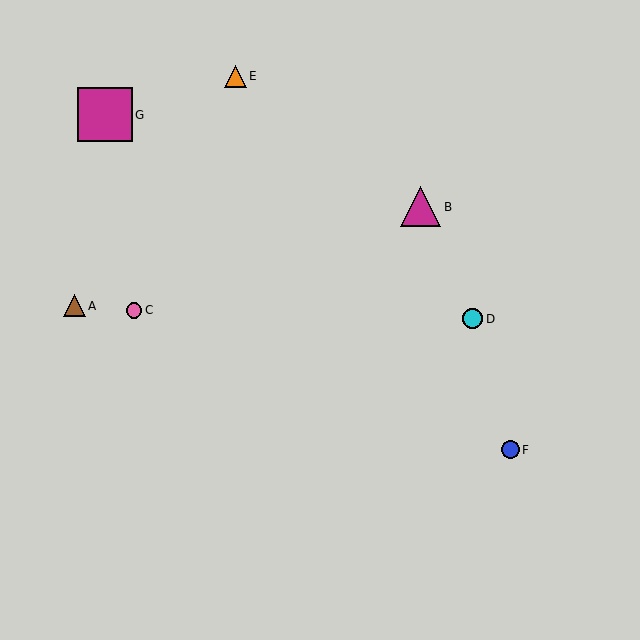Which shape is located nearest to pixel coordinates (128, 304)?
The pink circle (labeled C) at (134, 310) is nearest to that location.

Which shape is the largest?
The magenta square (labeled G) is the largest.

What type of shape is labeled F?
Shape F is a blue circle.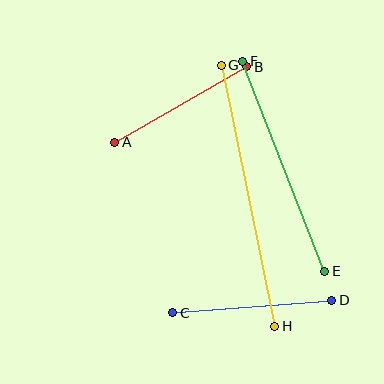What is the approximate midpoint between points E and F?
The midpoint is at approximately (284, 166) pixels.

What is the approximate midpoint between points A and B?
The midpoint is at approximately (181, 105) pixels.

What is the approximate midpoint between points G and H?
The midpoint is at approximately (248, 196) pixels.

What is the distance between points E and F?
The distance is approximately 226 pixels.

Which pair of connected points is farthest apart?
Points G and H are farthest apart.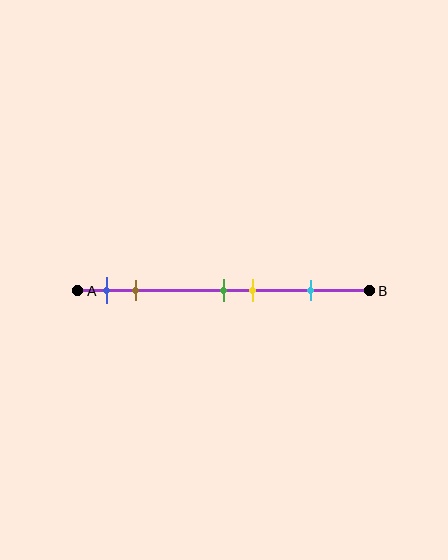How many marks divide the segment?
There are 5 marks dividing the segment.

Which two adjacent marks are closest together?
The green and yellow marks are the closest adjacent pair.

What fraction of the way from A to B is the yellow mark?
The yellow mark is approximately 60% (0.6) of the way from A to B.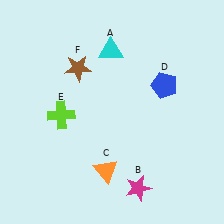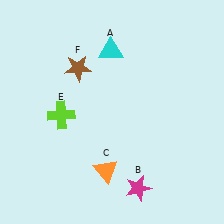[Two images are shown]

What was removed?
The blue pentagon (D) was removed in Image 2.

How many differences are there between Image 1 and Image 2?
There is 1 difference between the two images.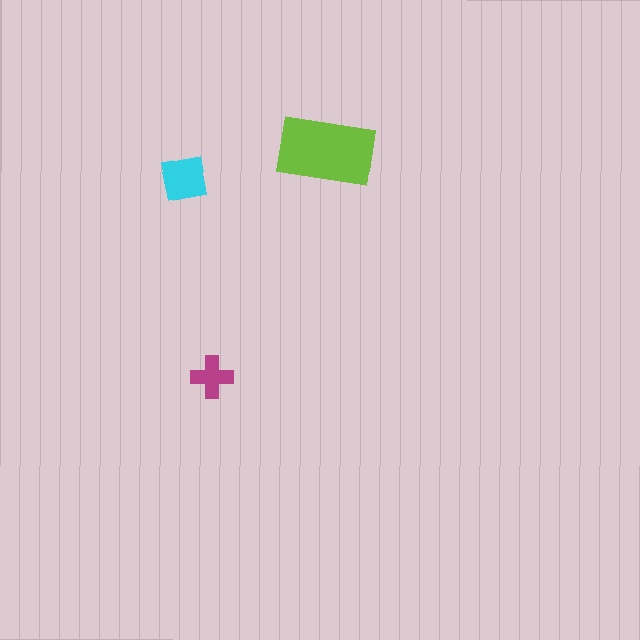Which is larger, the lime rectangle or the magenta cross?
The lime rectangle.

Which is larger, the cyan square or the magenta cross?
The cyan square.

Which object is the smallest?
The magenta cross.